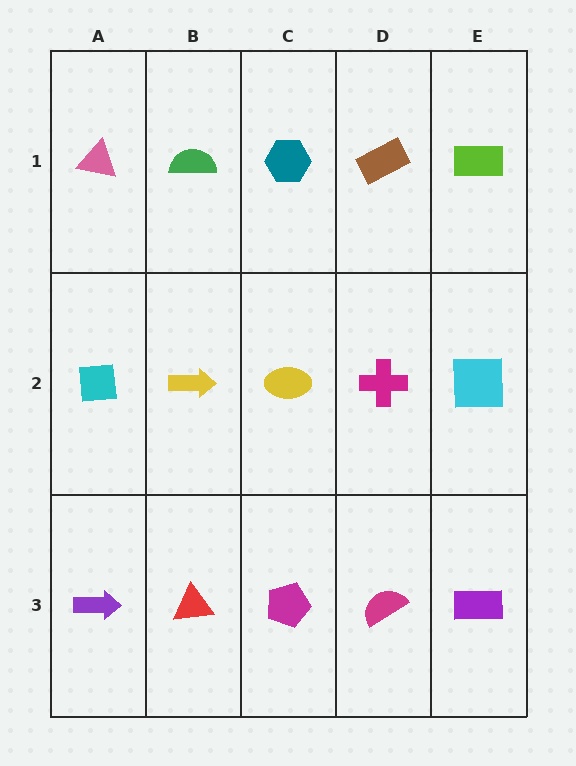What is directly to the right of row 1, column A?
A green semicircle.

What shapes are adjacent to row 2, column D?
A brown rectangle (row 1, column D), a magenta semicircle (row 3, column D), a yellow ellipse (row 2, column C), a cyan square (row 2, column E).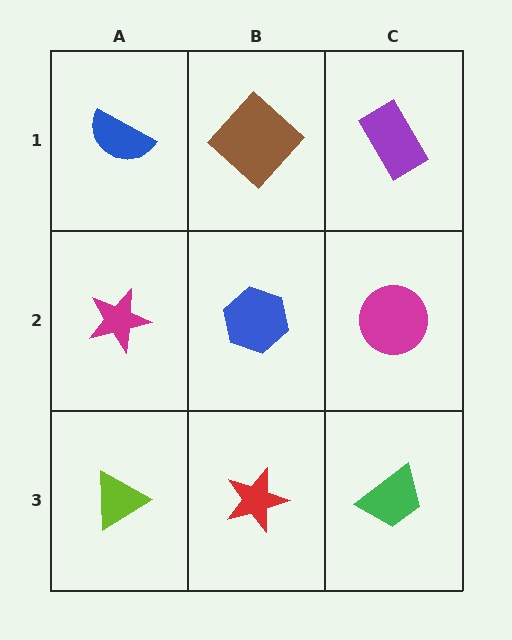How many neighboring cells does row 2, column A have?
3.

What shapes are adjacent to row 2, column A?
A blue semicircle (row 1, column A), a lime triangle (row 3, column A), a blue hexagon (row 2, column B).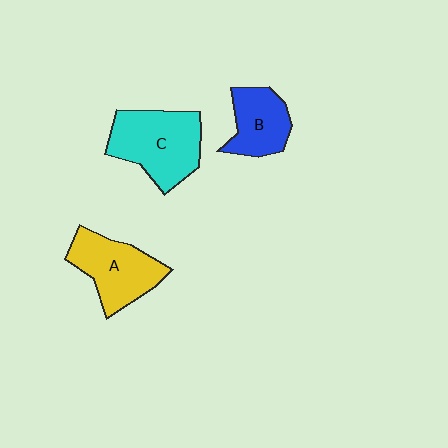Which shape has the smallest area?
Shape B (blue).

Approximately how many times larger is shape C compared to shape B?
Approximately 1.6 times.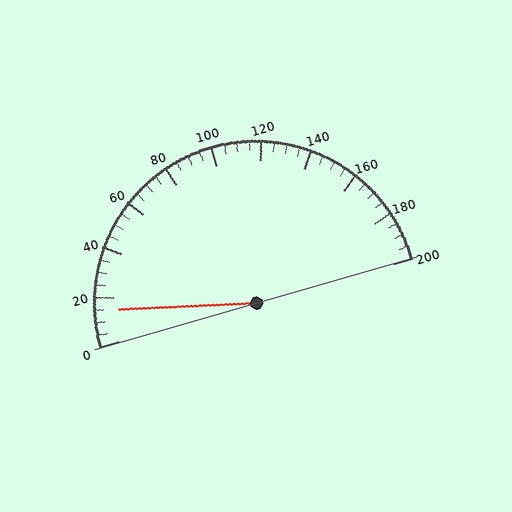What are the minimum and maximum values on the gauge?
The gauge ranges from 0 to 200.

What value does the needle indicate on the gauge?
The needle indicates approximately 15.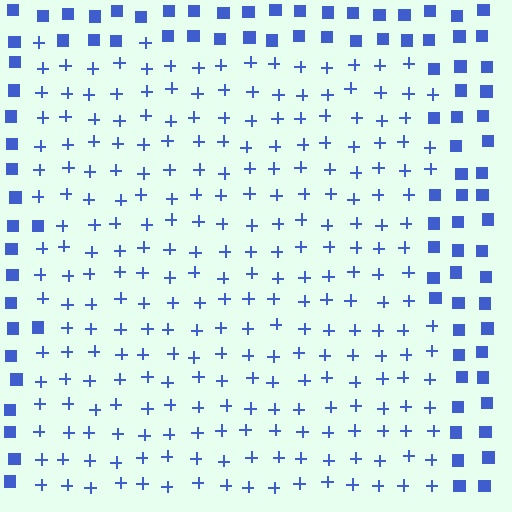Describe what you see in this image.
The image is filled with small blue elements arranged in a uniform grid. A rectangle-shaped region contains plus signs, while the surrounding area contains squares. The boundary is defined purely by the change in element shape.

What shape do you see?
I see a rectangle.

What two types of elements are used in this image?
The image uses plus signs inside the rectangle region and squares outside it.